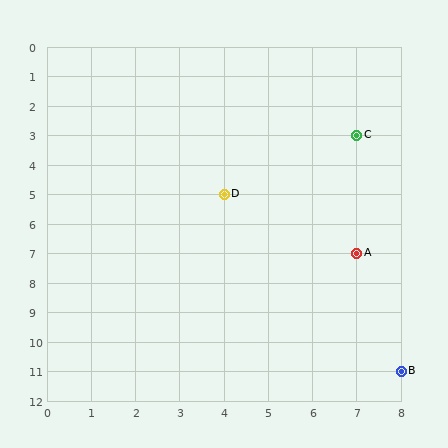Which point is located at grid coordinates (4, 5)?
Point D is at (4, 5).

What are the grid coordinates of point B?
Point B is at grid coordinates (8, 11).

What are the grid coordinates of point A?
Point A is at grid coordinates (7, 7).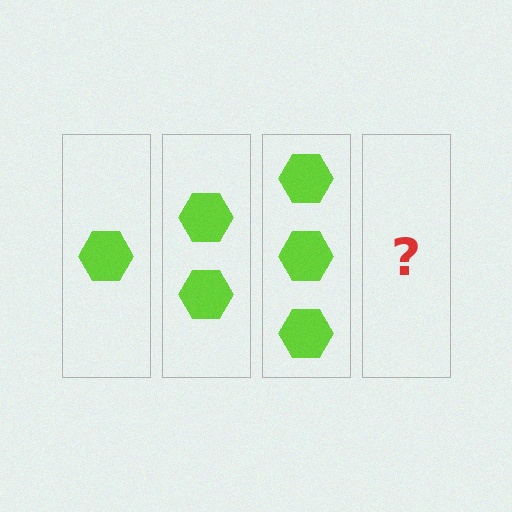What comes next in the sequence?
The next element should be 4 hexagons.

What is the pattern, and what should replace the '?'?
The pattern is that each step adds one more hexagon. The '?' should be 4 hexagons.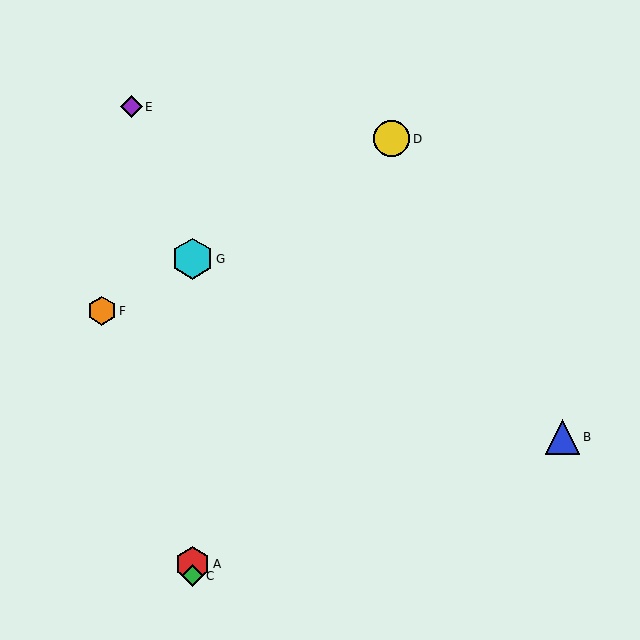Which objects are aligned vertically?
Objects A, C, G are aligned vertically.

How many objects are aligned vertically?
3 objects (A, C, G) are aligned vertically.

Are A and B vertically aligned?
No, A is at x≈193 and B is at x≈562.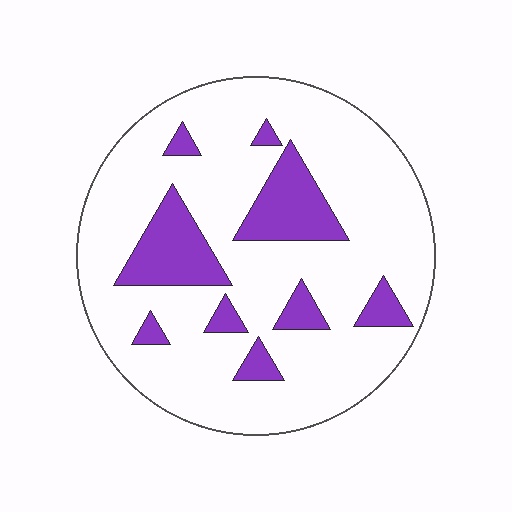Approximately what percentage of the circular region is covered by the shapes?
Approximately 20%.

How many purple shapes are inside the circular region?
9.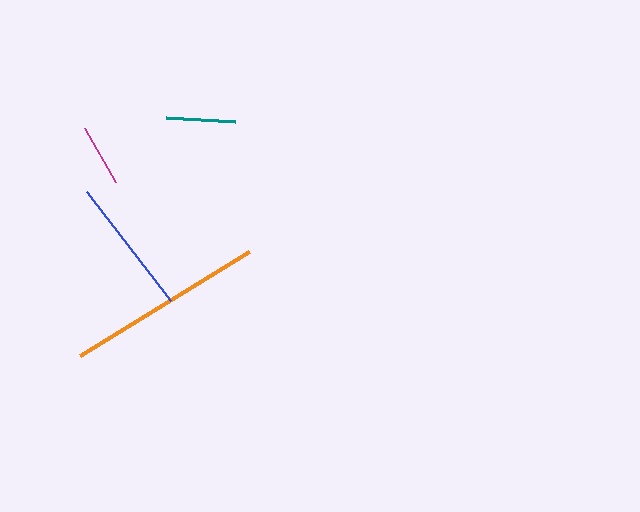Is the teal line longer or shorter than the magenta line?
The teal line is longer than the magenta line.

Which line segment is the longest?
The orange line is the longest at approximately 199 pixels.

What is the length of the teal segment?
The teal segment is approximately 69 pixels long.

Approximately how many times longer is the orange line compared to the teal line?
The orange line is approximately 2.9 times the length of the teal line.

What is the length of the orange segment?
The orange segment is approximately 199 pixels long.